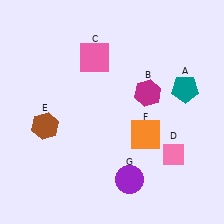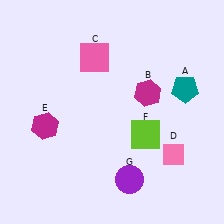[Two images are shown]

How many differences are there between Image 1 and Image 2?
There are 2 differences between the two images.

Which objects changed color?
E changed from brown to magenta. F changed from orange to lime.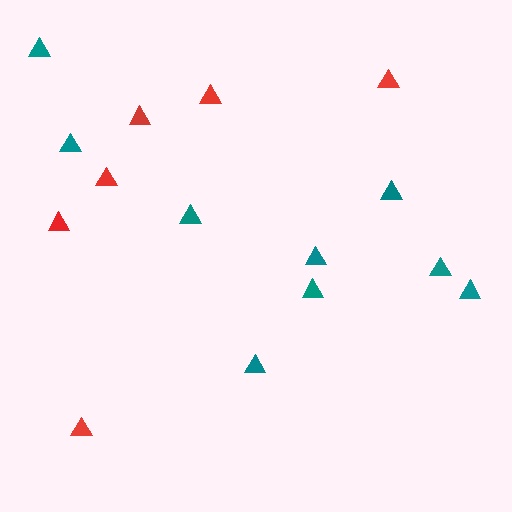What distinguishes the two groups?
There are 2 groups: one group of teal triangles (9) and one group of red triangles (6).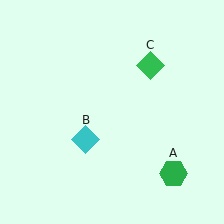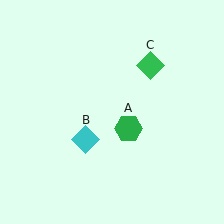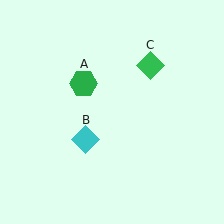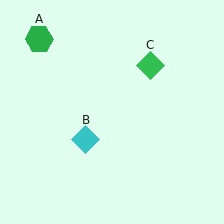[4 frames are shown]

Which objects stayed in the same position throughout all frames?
Cyan diamond (object B) and green diamond (object C) remained stationary.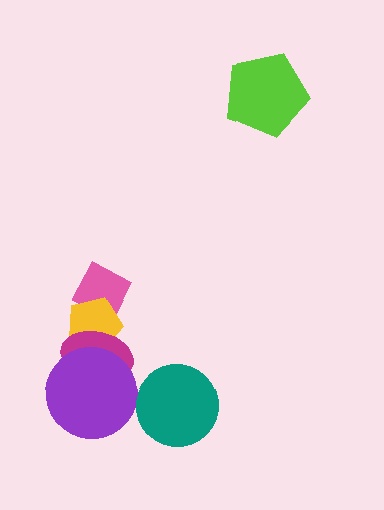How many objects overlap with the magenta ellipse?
2 objects overlap with the magenta ellipse.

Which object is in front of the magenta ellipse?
The purple circle is in front of the magenta ellipse.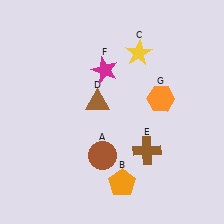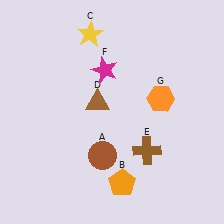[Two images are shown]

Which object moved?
The yellow star (C) moved left.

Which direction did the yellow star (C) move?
The yellow star (C) moved left.